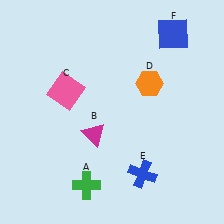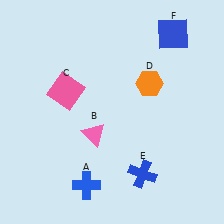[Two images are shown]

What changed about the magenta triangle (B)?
In Image 1, B is magenta. In Image 2, it changed to pink.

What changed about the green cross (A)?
In Image 1, A is green. In Image 2, it changed to blue.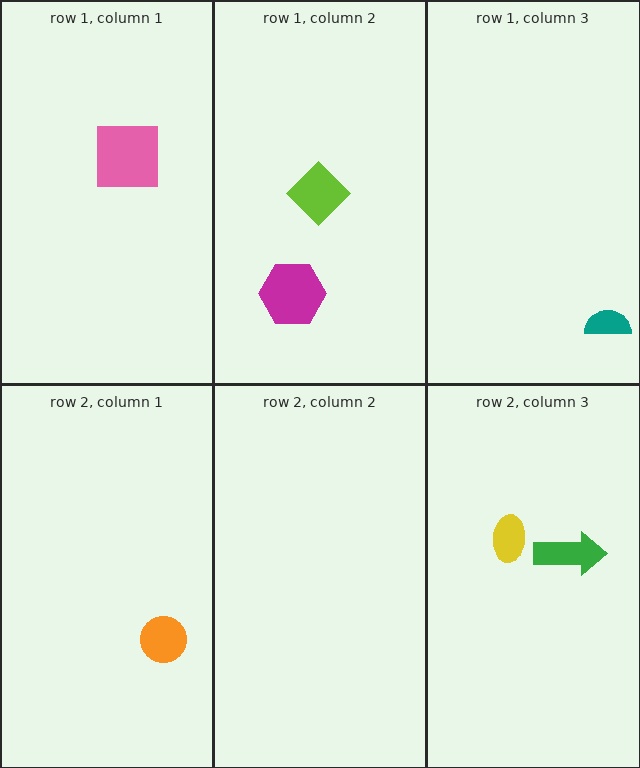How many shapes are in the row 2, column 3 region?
2.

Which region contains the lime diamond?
The row 1, column 2 region.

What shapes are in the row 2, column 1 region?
The orange circle.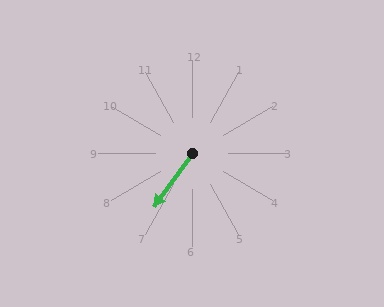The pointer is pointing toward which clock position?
Roughly 7 o'clock.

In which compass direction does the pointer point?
Southwest.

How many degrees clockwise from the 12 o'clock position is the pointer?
Approximately 216 degrees.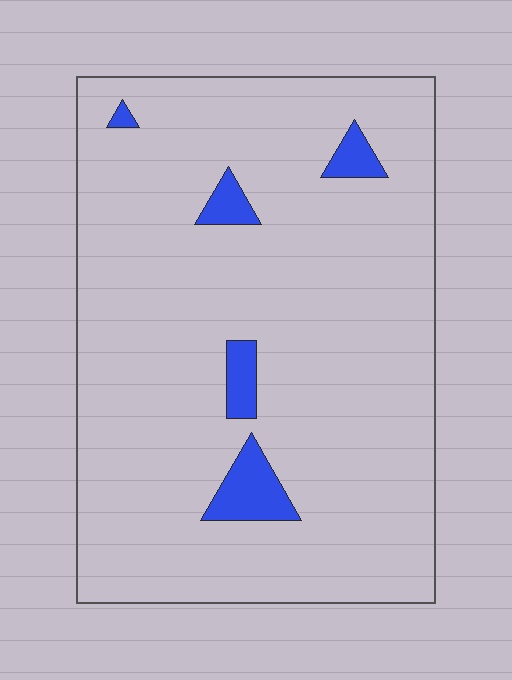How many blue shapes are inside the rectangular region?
5.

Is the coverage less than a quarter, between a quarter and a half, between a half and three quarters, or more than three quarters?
Less than a quarter.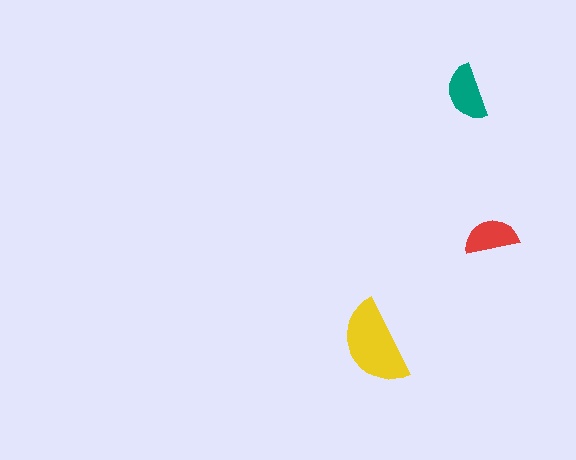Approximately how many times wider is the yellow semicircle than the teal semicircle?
About 1.5 times wider.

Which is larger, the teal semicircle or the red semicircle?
The teal one.